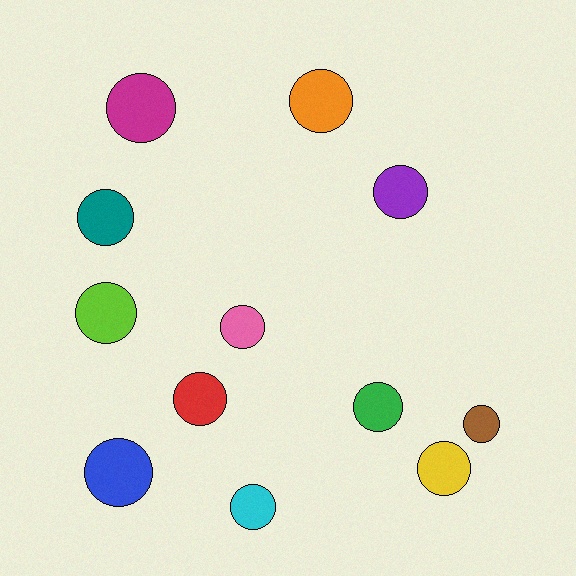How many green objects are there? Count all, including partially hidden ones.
There is 1 green object.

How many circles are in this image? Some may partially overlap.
There are 12 circles.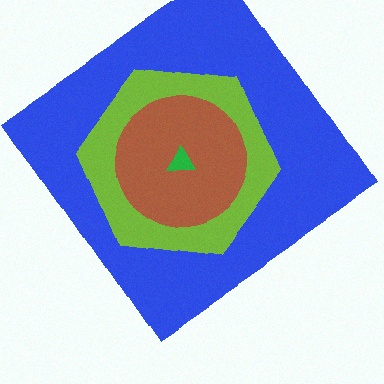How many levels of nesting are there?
4.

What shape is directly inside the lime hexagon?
The brown circle.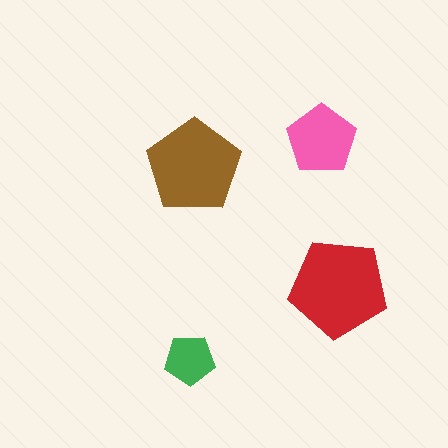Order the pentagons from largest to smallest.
the red one, the brown one, the pink one, the green one.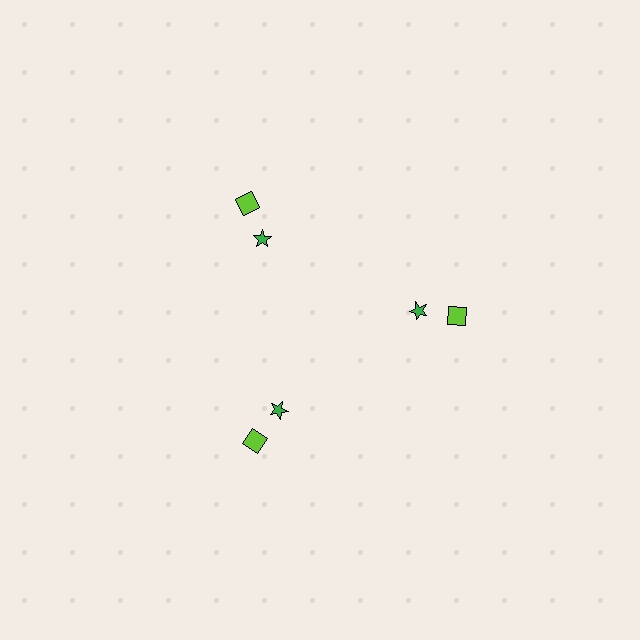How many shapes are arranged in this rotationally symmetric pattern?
There are 6 shapes, arranged in 3 groups of 2.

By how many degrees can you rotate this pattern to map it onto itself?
The pattern maps onto itself every 120 degrees of rotation.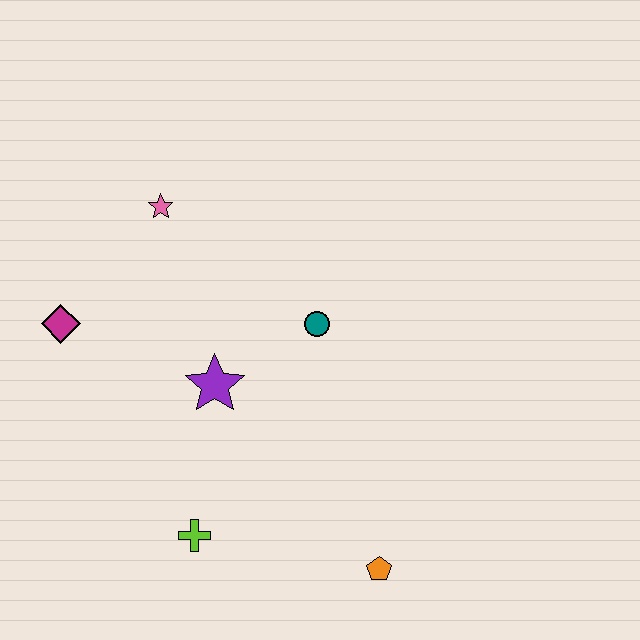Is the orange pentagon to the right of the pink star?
Yes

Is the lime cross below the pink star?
Yes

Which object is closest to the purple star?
The teal circle is closest to the purple star.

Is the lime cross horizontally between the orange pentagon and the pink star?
Yes